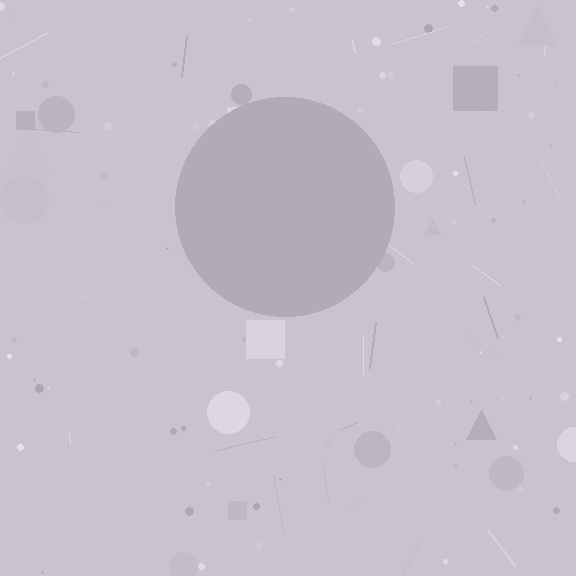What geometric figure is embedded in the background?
A circle is embedded in the background.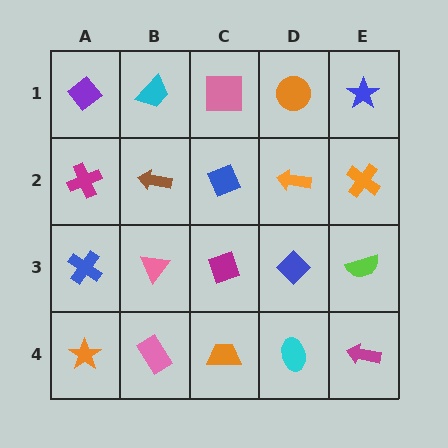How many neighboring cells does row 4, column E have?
2.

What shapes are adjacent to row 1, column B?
A brown arrow (row 2, column B), a purple diamond (row 1, column A), a pink square (row 1, column C).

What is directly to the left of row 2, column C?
A brown arrow.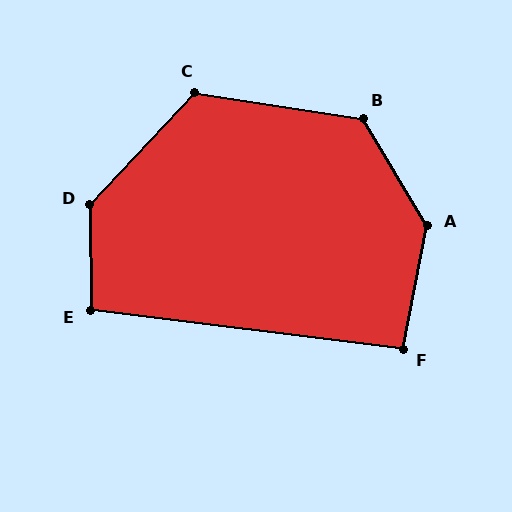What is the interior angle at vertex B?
Approximately 130 degrees (obtuse).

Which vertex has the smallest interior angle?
F, at approximately 94 degrees.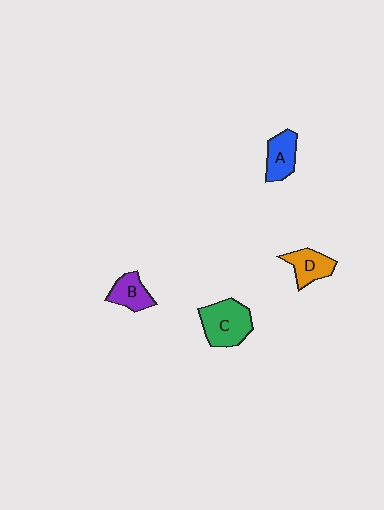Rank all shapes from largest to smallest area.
From largest to smallest: C (green), A (blue), D (orange), B (purple).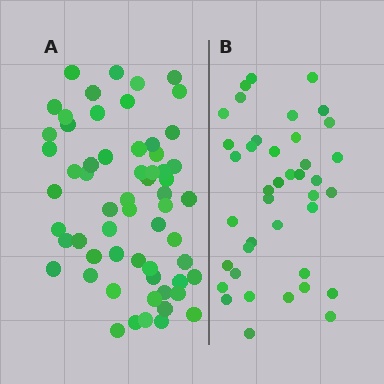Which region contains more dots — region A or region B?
Region A (the left region) has more dots.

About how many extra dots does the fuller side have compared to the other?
Region A has approximately 20 more dots than region B.